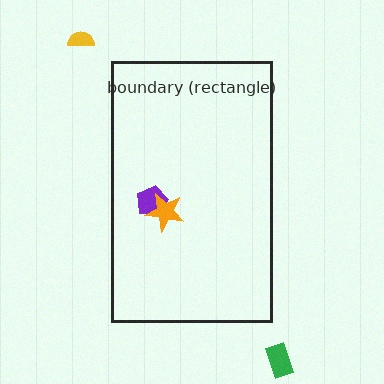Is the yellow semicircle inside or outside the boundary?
Outside.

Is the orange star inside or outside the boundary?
Inside.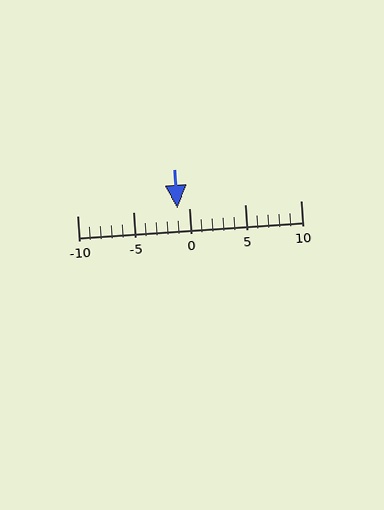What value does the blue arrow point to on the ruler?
The blue arrow points to approximately -1.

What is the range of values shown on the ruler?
The ruler shows values from -10 to 10.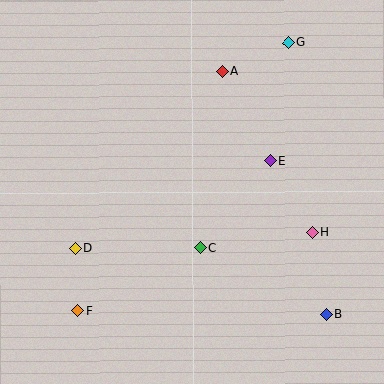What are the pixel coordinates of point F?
Point F is at (78, 310).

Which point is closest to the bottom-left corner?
Point F is closest to the bottom-left corner.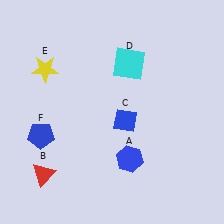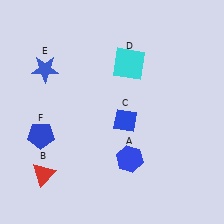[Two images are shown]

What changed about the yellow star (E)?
In Image 1, E is yellow. In Image 2, it changed to blue.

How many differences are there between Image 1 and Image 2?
There is 1 difference between the two images.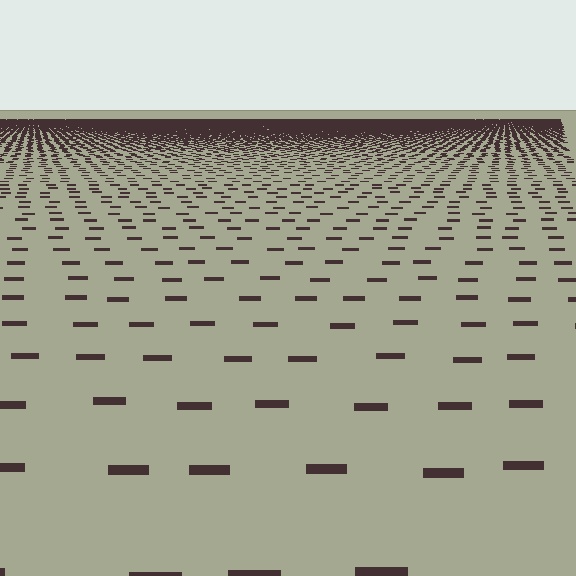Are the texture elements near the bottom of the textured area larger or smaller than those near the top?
Larger. Near the bottom, elements are closer to the viewer and appear at a bigger on-screen size.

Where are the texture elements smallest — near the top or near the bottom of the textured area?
Near the top.